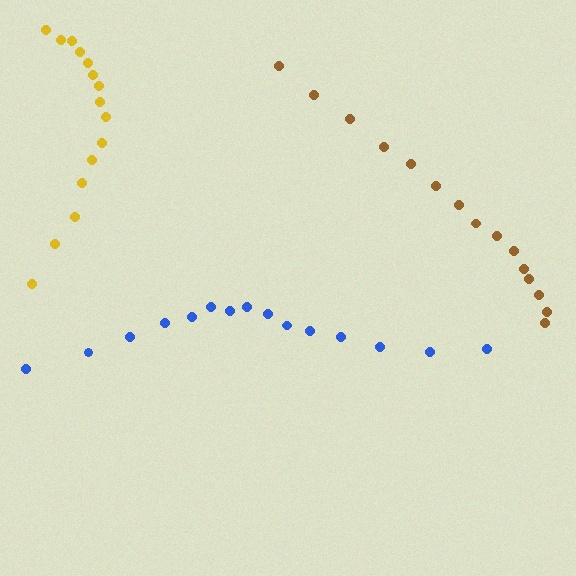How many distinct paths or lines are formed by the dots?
There are 3 distinct paths.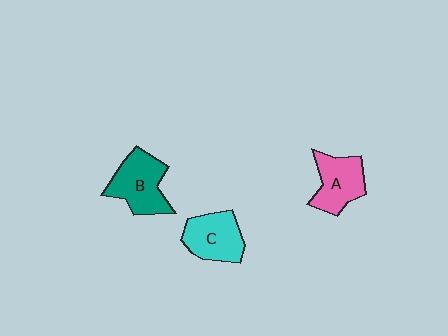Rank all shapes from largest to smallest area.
From largest to smallest: B (teal), C (cyan), A (pink).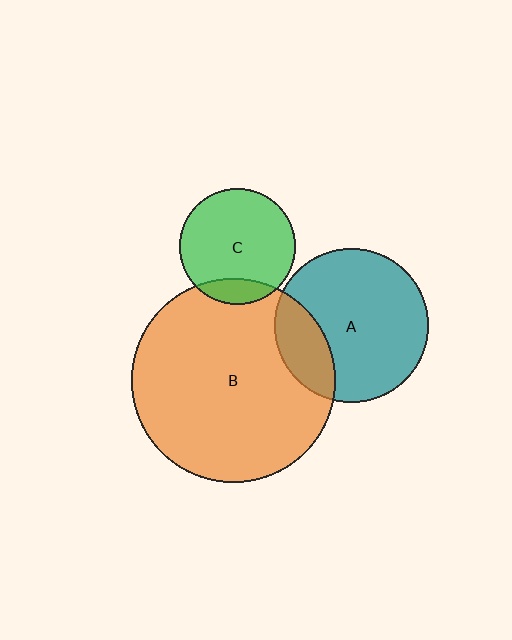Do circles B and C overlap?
Yes.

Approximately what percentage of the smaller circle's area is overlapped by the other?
Approximately 15%.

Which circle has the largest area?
Circle B (orange).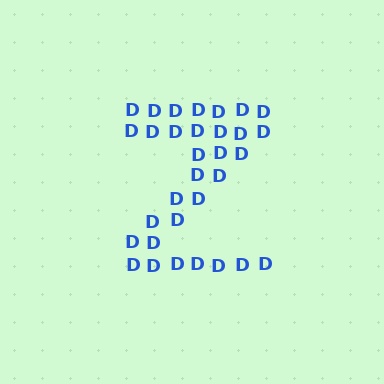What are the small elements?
The small elements are letter D's.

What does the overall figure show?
The overall figure shows the letter Z.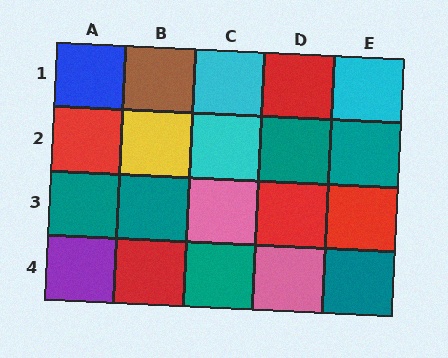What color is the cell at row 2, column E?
Teal.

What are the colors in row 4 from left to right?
Purple, red, teal, pink, teal.